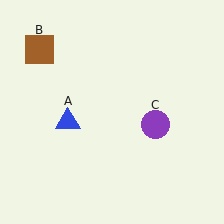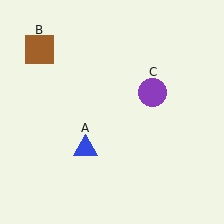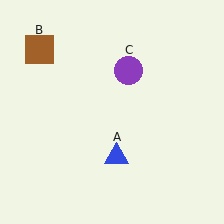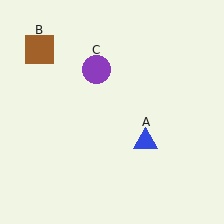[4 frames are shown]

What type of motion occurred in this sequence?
The blue triangle (object A), purple circle (object C) rotated counterclockwise around the center of the scene.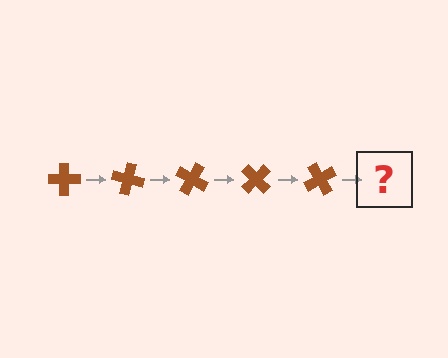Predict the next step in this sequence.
The next step is a brown cross rotated 75 degrees.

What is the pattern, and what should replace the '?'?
The pattern is that the cross rotates 15 degrees each step. The '?' should be a brown cross rotated 75 degrees.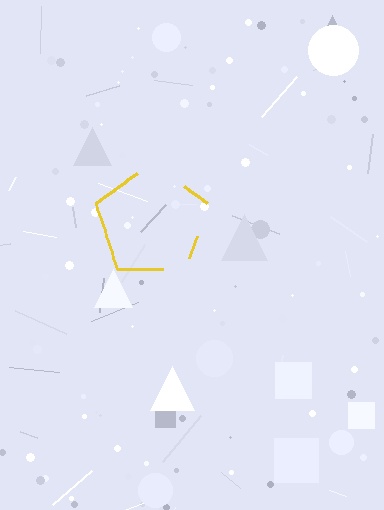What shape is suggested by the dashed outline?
The dashed outline suggests a pentagon.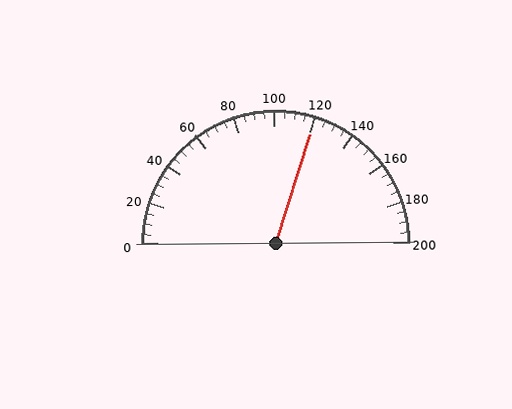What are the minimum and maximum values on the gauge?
The gauge ranges from 0 to 200.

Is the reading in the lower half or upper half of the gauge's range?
The reading is in the upper half of the range (0 to 200).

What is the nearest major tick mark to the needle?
The nearest major tick mark is 120.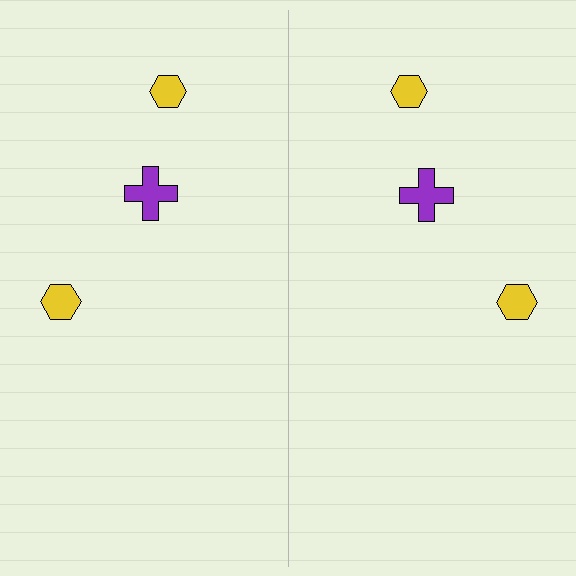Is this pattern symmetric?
Yes, this pattern has bilateral (reflection) symmetry.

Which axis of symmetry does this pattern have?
The pattern has a vertical axis of symmetry running through the center of the image.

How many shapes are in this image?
There are 6 shapes in this image.